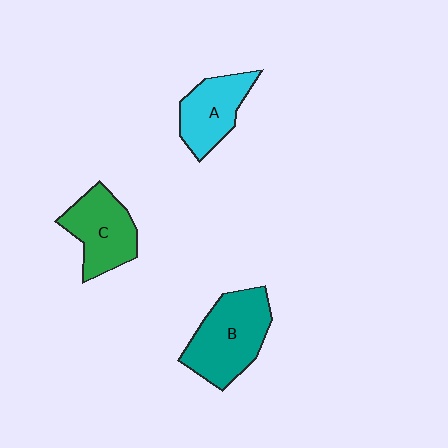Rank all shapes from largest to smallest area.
From largest to smallest: B (teal), C (green), A (cyan).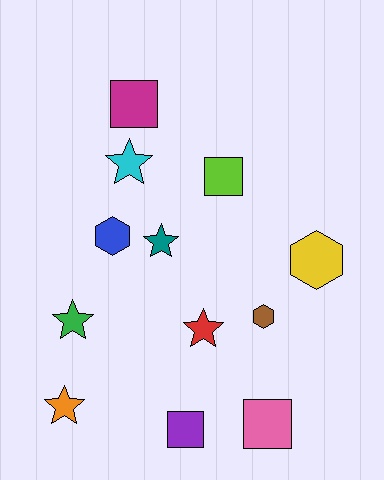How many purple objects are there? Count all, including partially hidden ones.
There is 1 purple object.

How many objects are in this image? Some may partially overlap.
There are 12 objects.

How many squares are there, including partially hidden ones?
There are 4 squares.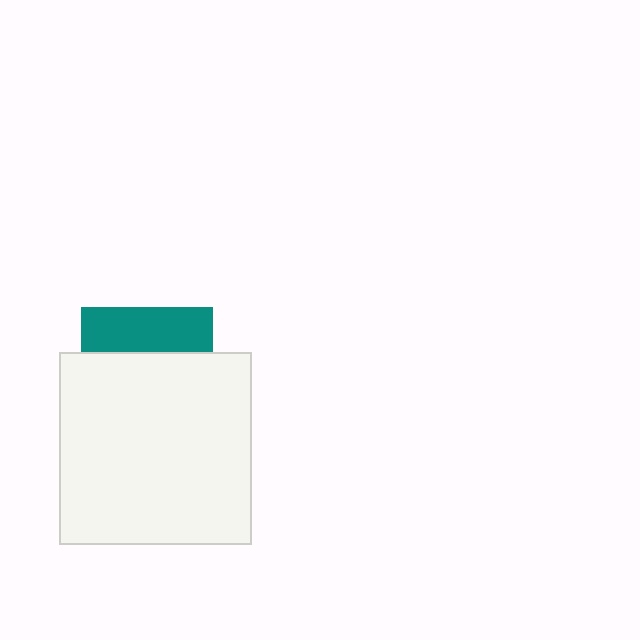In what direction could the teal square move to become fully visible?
The teal square could move up. That would shift it out from behind the white square entirely.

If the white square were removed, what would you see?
You would see the complete teal square.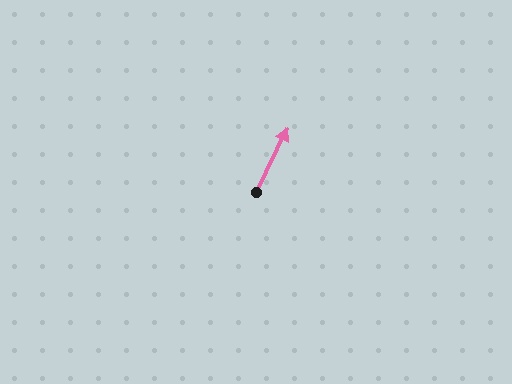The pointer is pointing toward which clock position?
Roughly 1 o'clock.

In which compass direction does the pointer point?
Northeast.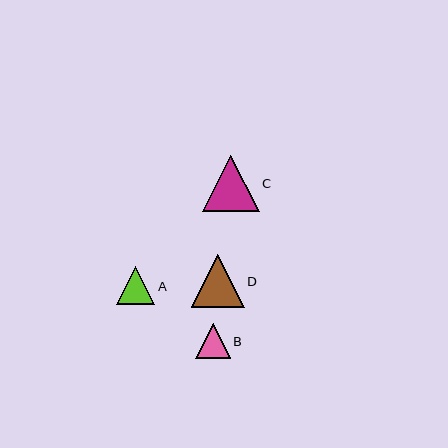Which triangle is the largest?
Triangle C is the largest with a size of approximately 56 pixels.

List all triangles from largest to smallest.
From largest to smallest: C, D, A, B.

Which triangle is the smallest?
Triangle B is the smallest with a size of approximately 34 pixels.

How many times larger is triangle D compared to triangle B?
Triangle D is approximately 1.5 times the size of triangle B.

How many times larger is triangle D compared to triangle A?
Triangle D is approximately 1.4 times the size of triangle A.